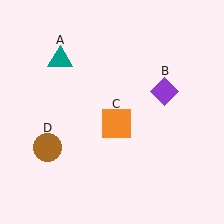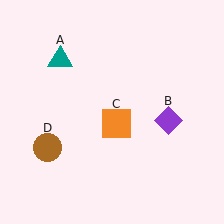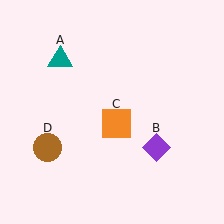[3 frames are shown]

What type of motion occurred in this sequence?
The purple diamond (object B) rotated clockwise around the center of the scene.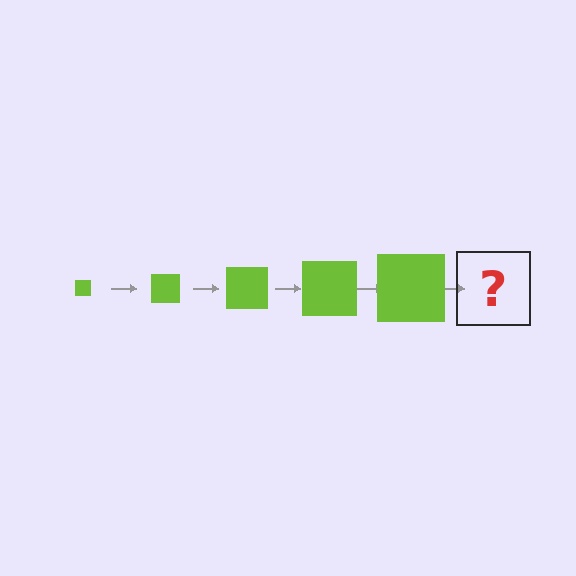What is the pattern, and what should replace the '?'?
The pattern is that the square gets progressively larger each step. The '?' should be a lime square, larger than the previous one.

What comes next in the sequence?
The next element should be a lime square, larger than the previous one.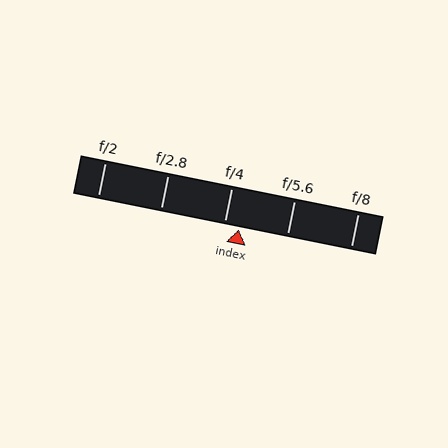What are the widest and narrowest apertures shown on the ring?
The widest aperture shown is f/2 and the narrowest is f/8.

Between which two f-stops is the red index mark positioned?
The index mark is between f/4 and f/5.6.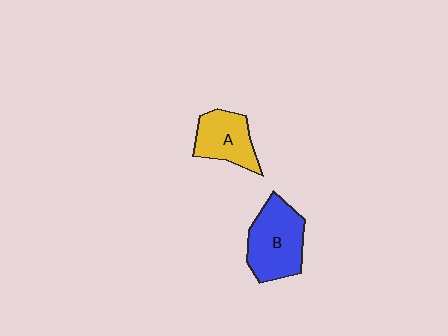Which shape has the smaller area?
Shape A (yellow).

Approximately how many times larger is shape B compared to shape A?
Approximately 1.4 times.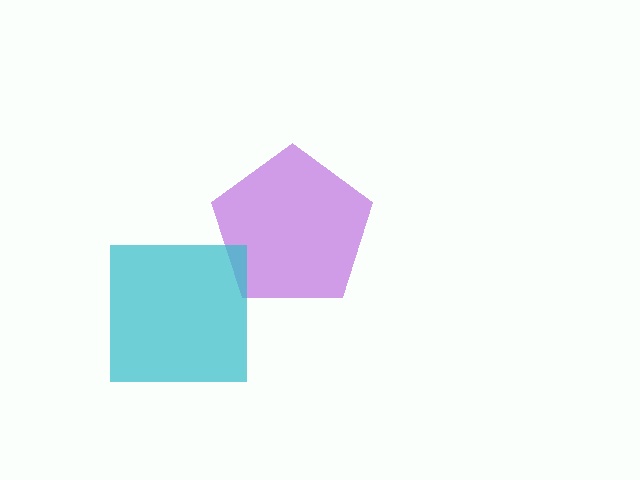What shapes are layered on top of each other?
The layered shapes are: a purple pentagon, a cyan square.